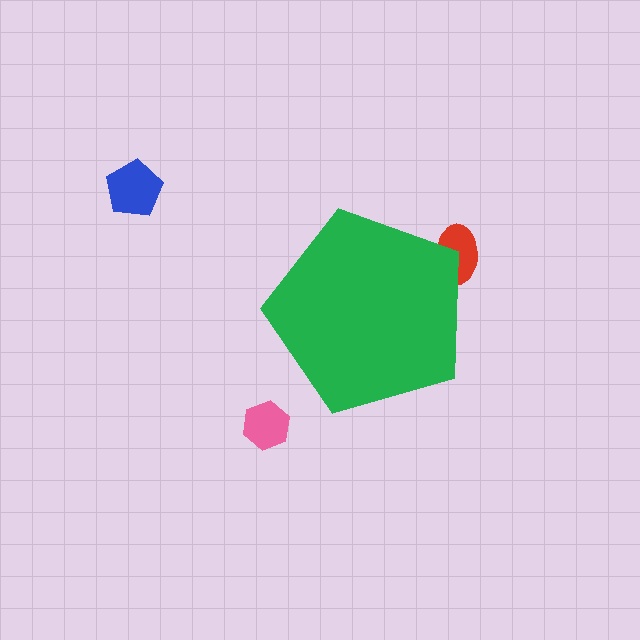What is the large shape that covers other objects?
A green pentagon.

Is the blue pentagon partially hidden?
No, the blue pentagon is fully visible.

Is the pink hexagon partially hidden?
No, the pink hexagon is fully visible.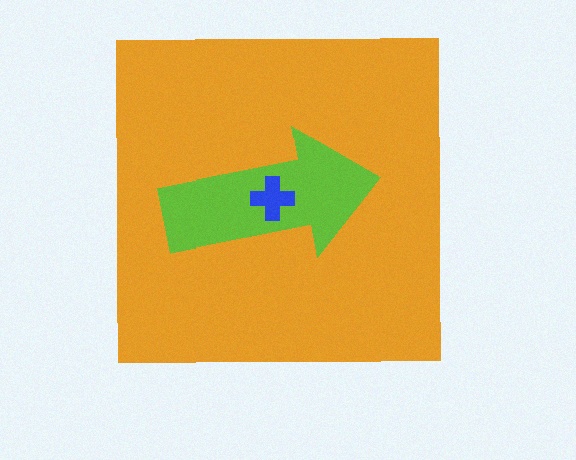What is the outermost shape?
The orange square.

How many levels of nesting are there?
3.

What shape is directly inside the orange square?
The lime arrow.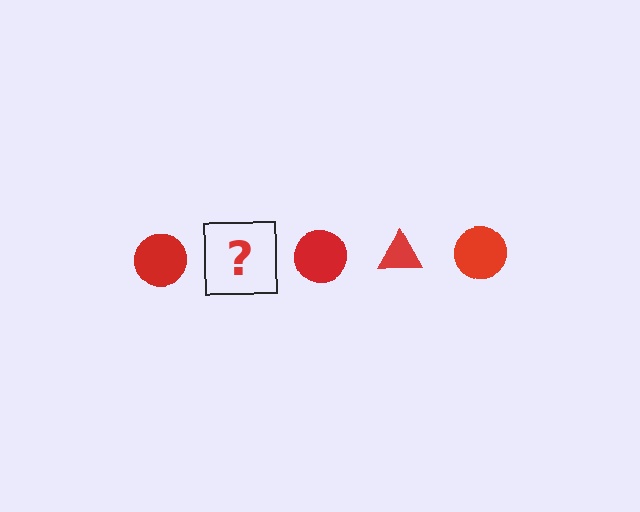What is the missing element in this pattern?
The missing element is a red triangle.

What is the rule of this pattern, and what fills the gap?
The rule is that the pattern cycles through circle, triangle shapes in red. The gap should be filled with a red triangle.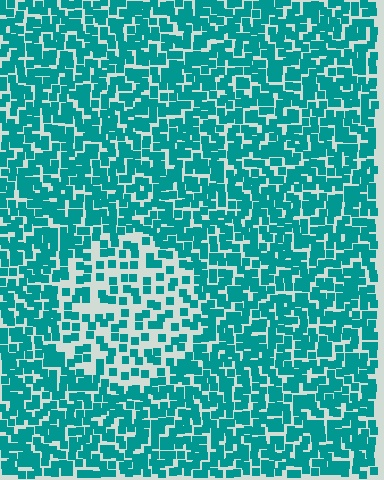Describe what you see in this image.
The image contains small teal elements arranged at two different densities. A circle-shaped region is visible where the elements are less densely packed than the surrounding area.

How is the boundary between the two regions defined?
The boundary is defined by a change in element density (approximately 2.0x ratio). All elements are the same color, size, and shape.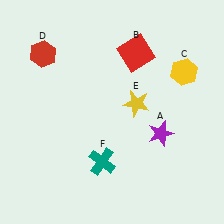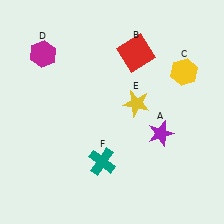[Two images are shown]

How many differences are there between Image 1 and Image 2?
There is 1 difference between the two images.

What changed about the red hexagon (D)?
In Image 1, D is red. In Image 2, it changed to magenta.